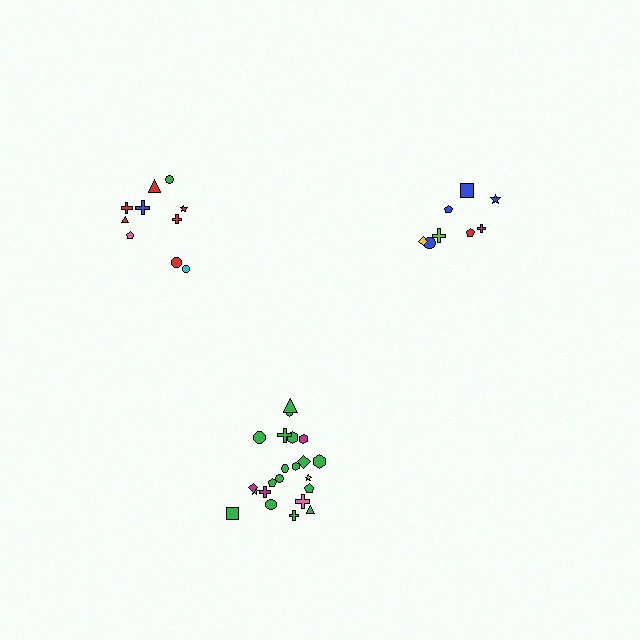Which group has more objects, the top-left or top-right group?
The top-left group.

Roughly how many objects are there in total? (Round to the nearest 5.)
Roughly 40 objects in total.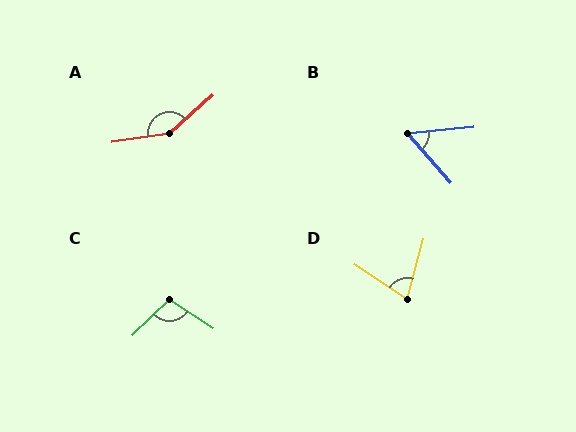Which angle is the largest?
A, at approximately 146 degrees.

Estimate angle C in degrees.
Approximately 103 degrees.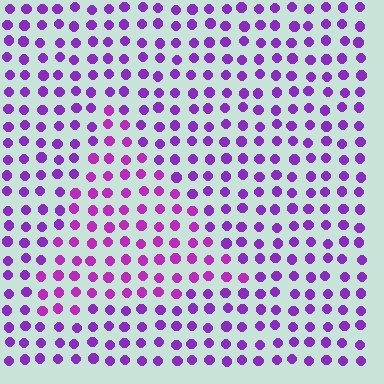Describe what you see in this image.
The image is filled with small purple elements in a uniform arrangement. A triangle-shaped region is visible where the elements are tinted to a slightly different hue, forming a subtle color boundary.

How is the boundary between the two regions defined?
The boundary is defined purely by a slight shift in hue (about 21 degrees). Spacing, size, and orientation are identical on both sides.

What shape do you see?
I see a triangle.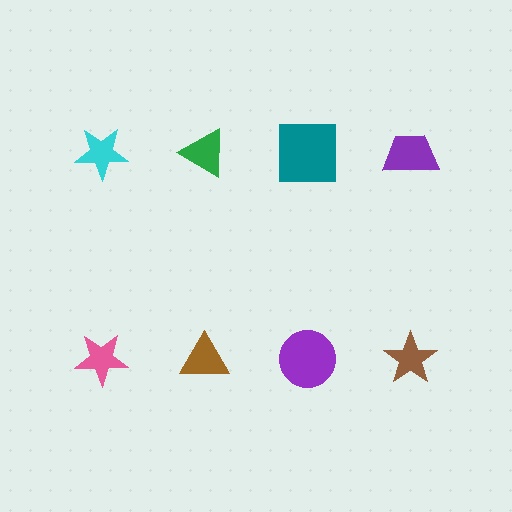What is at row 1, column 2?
A green triangle.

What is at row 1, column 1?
A cyan star.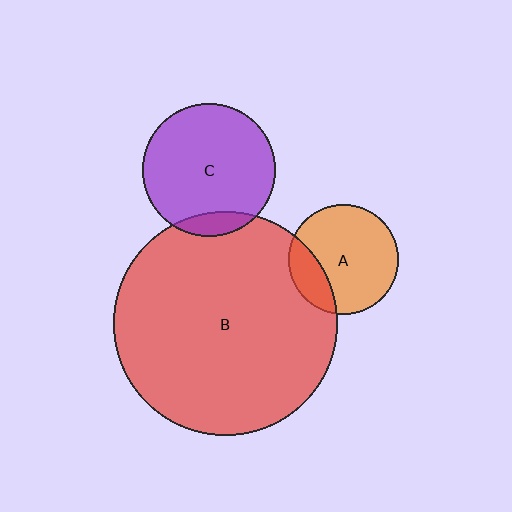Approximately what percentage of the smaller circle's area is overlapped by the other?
Approximately 10%.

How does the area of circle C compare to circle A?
Approximately 1.5 times.